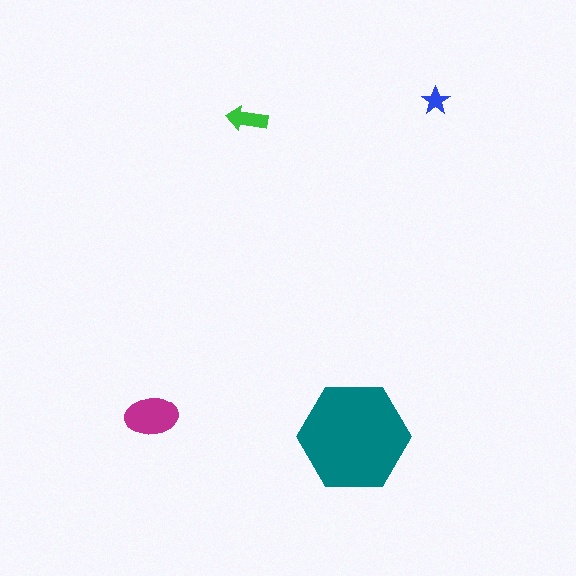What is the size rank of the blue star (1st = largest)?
4th.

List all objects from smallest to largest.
The blue star, the green arrow, the magenta ellipse, the teal hexagon.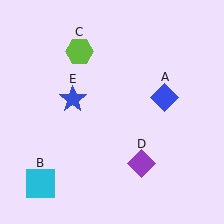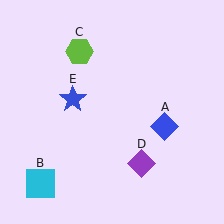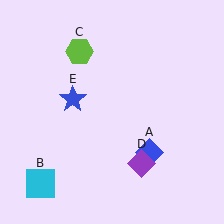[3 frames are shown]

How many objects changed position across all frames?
1 object changed position: blue diamond (object A).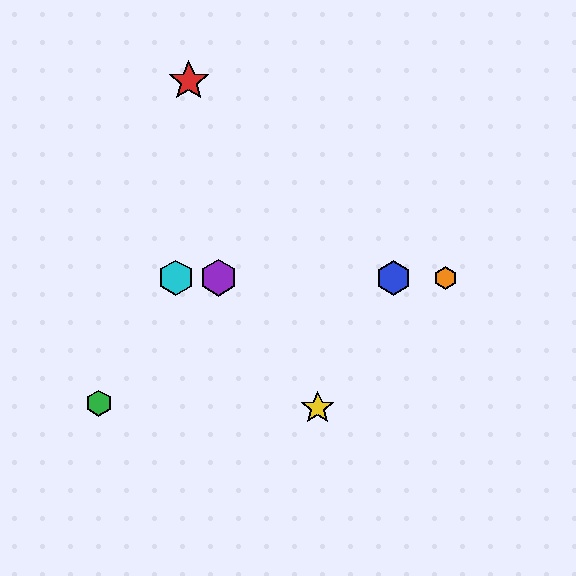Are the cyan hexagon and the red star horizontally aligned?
No, the cyan hexagon is at y≈278 and the red star is at y≈81.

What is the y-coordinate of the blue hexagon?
The blue hexagon is at y≈278.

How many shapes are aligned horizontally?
4 shapes (the blue hexagon, the purple hexagon, the orange hexagon, the cyan hexagon) are aligned horizontally.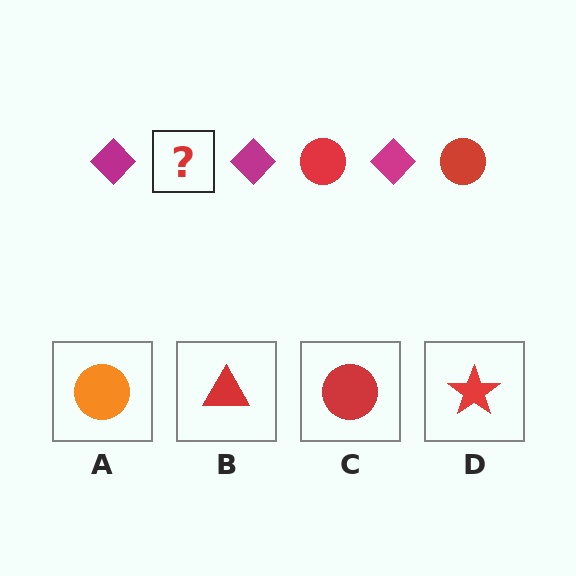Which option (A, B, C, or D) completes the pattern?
C.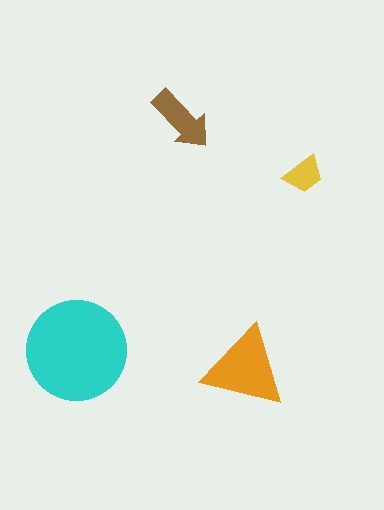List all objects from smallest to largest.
The yellow trapezoid, the brown arrow, the orange triangle, the cyan circle.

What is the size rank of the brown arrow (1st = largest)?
3rd.